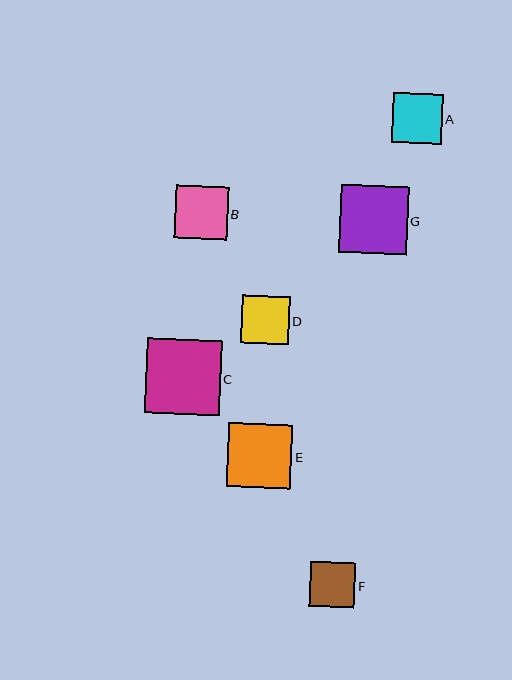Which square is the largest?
Square C is the largest with a size of approximately 74 pixels.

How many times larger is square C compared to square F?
Square C is approximately 1.6 times the size of square F.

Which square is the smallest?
Square F is the smallest with a size of approximately 45 pixels.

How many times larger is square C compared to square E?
Square C is approximately 1.2 times the size of square E.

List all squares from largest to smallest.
From largest to smallest: C, G, E, B, A, D, F.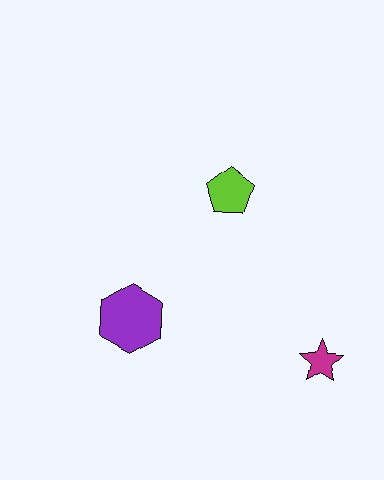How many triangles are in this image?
There are no triangles.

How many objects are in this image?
There are 3 objects.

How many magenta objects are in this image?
There is 1 magenta object.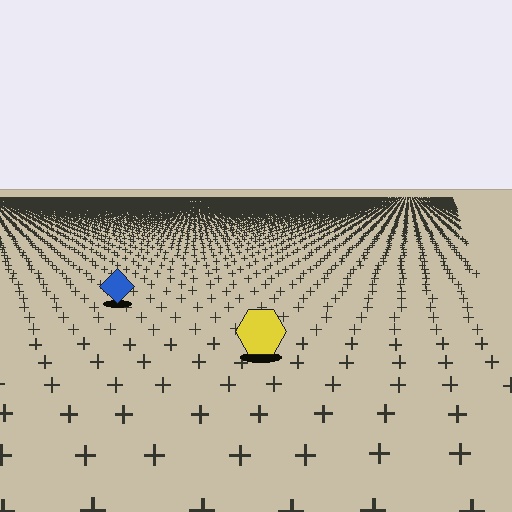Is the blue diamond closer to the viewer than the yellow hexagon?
No. The yellow hexagon is closer — you can tell from the texture gradient: the ground texture is coarser near it.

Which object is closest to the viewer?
The yellow hexagon is closest. The texture marks near it are larger and more spread out.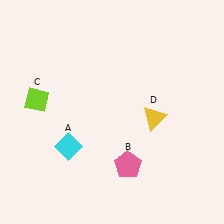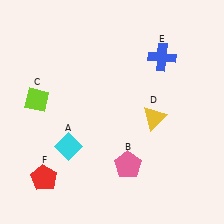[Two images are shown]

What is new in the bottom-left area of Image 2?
A red pentagon (F) was added in the bottom-left area of Image 2.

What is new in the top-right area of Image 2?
A blue cross (E) was added in the top-right area of Image 2.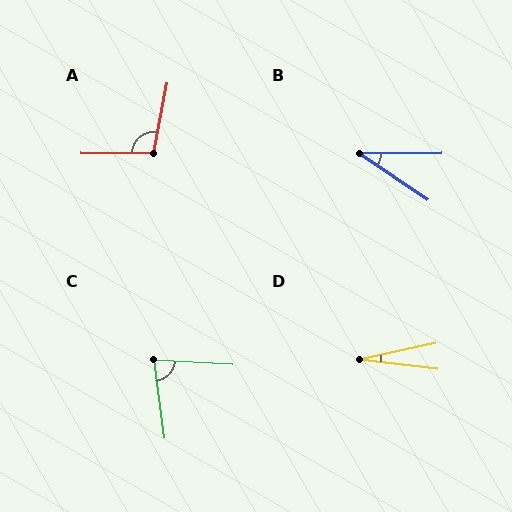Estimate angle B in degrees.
Approximately 34 degrees.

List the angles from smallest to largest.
D (19°), B (34°), C (80°), A (100°).